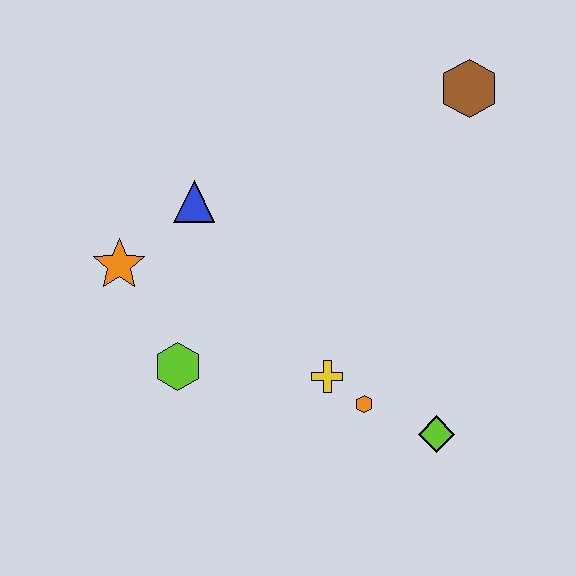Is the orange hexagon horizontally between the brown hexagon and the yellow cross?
Yes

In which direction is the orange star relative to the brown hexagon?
The orange star is to the left of the brown hexagon.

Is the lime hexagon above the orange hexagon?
Yes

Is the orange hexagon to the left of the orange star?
No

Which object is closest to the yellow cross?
The orange hexagon is closest to the yellow cross.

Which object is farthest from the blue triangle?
The lime diamond is farthest from the blue triangle.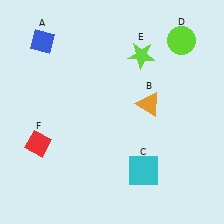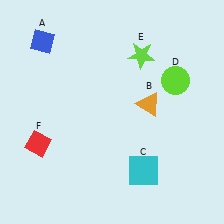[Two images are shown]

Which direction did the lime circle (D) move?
The lime circle (D) moved down.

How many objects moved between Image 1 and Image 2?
1 object moved between the two images.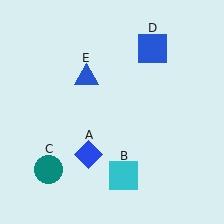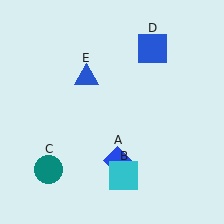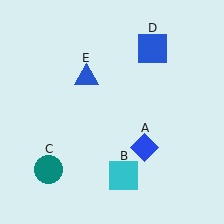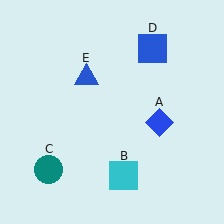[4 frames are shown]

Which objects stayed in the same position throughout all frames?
Cyan square (object B) and teal circle (object C) and blue square (object D) and blue triangle (object E) remained stationary.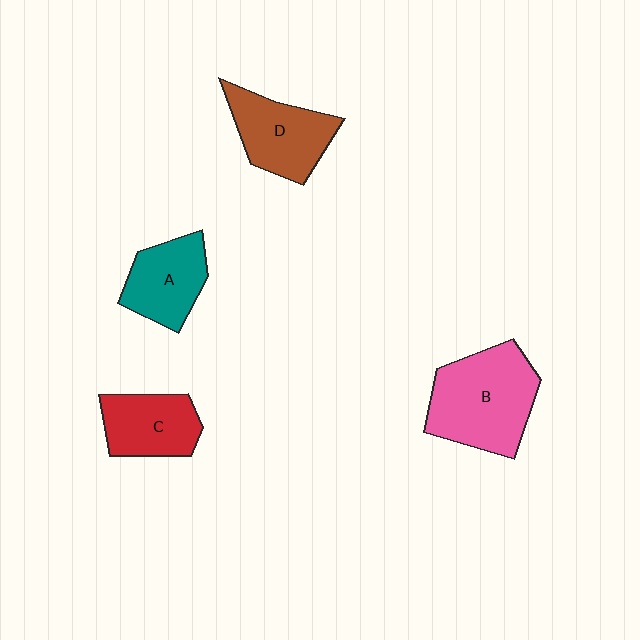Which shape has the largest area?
Shape B (pink).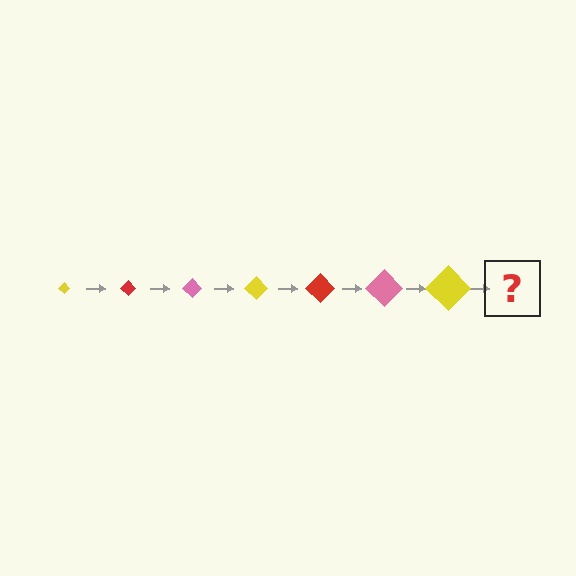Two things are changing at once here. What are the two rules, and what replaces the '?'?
The two rules are that the diamond grows larger each step and the color cycles through yellow, red, and pink. The '?' should be a red diamond, larger than the previous one.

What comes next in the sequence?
The next element should be a red diamond, larger than the previous one.